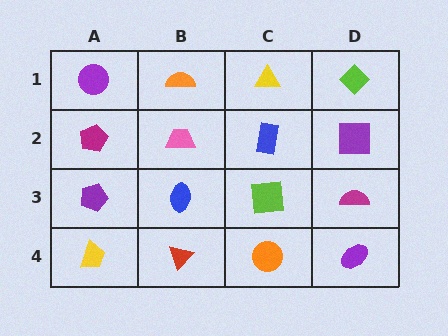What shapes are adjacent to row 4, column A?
A purple pentagon (row 3, column A), a red triangle (row 4, column B).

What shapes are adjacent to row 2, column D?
A lime diamond (row 1, column D), a magenta semicircle (row 3, column D), a blue rectangle (row 2, column C).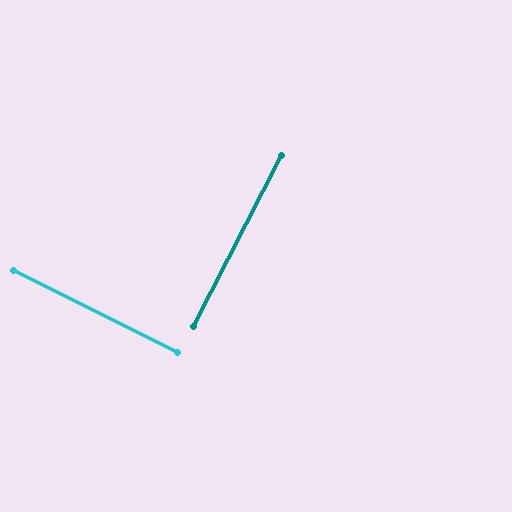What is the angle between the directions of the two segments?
Approximately 89 degrees.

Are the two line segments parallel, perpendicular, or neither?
Perpendicular — they meet at approximately 89°.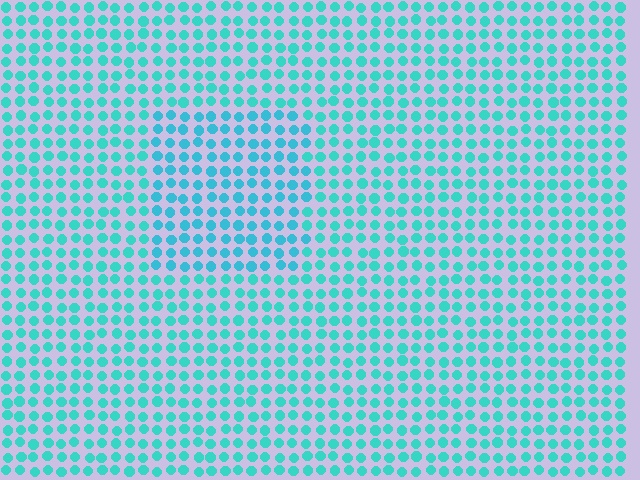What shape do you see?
I see a rectangle.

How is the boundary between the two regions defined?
The boundary is defined purely by a slight shift in hue (about 17 degrees). Spacing, size, and orientation are identical on both sides.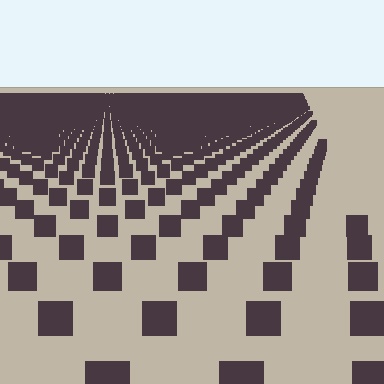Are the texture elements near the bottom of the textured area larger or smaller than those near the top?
Larger. Near the bottom, elements are closer to the viewer and appear at a bigger on-screen size.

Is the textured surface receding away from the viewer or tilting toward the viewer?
The surface is receding away from the viewer. Texture elements get smaller and denser toward the top.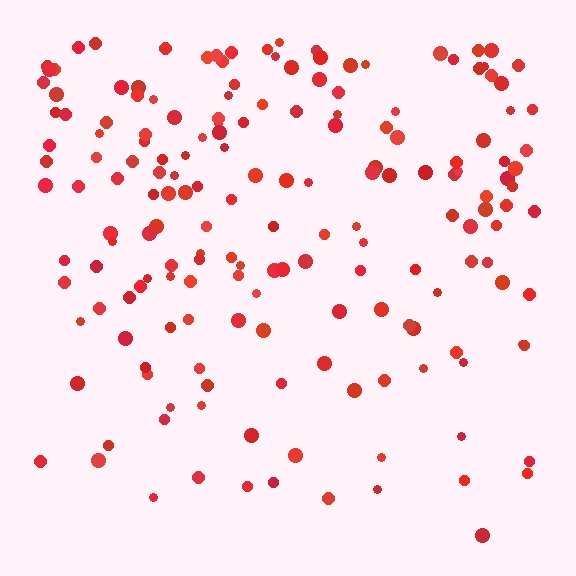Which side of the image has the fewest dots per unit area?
The bottom.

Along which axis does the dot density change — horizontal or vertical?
Vertical.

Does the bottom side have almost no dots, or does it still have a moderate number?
Still a moderate number, just noticeably fewer than the top.